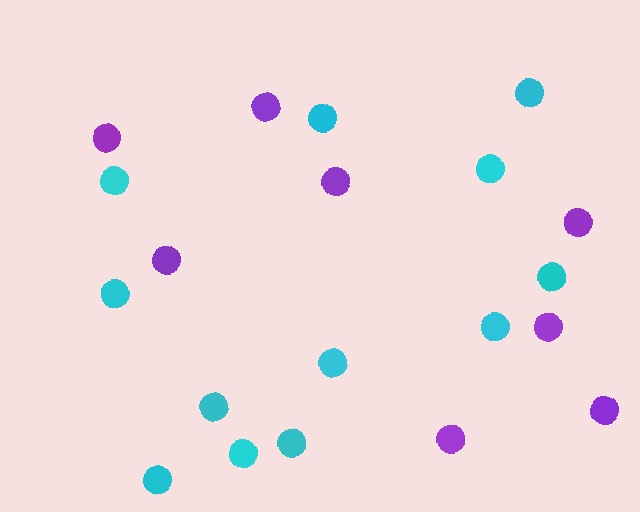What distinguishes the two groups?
There are 2 groups: one group of cyan circles (12) and one group of purple circles (8).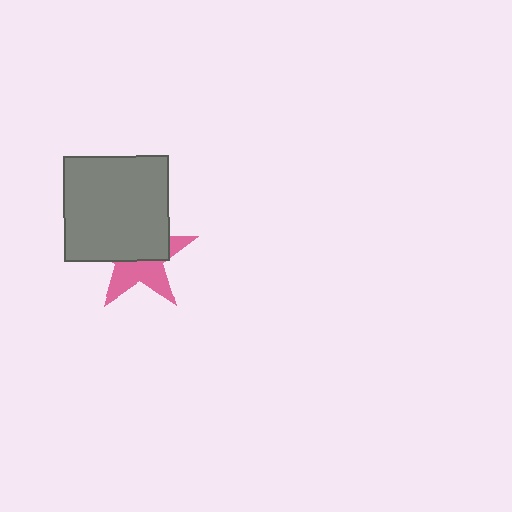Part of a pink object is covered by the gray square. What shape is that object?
It is a star.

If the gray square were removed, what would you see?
You would see the complete pink star.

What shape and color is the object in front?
The object in front is a gray square.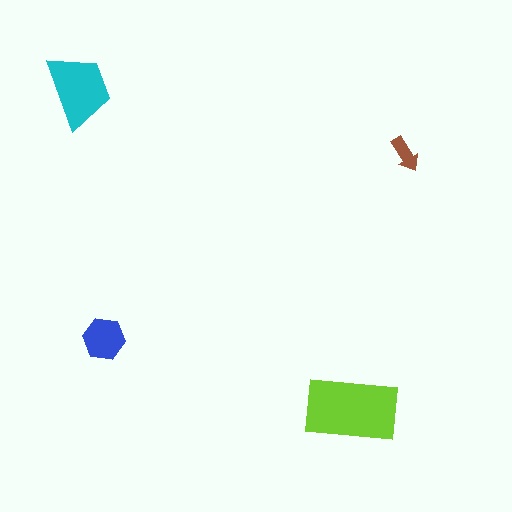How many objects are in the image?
There are 4 objects in the image.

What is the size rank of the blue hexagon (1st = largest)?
3rd.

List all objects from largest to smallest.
The lime rectangle, the cyan trapezoid, the blue hexagon, the brown arrow.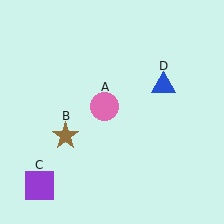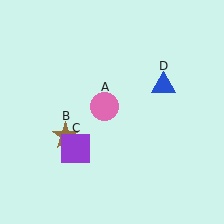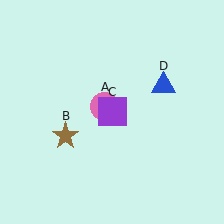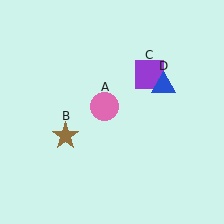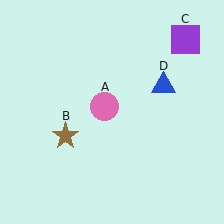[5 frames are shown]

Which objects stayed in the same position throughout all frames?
Pink circle (object A) and brown star (object B) and blue triangle (object D) remained stationary.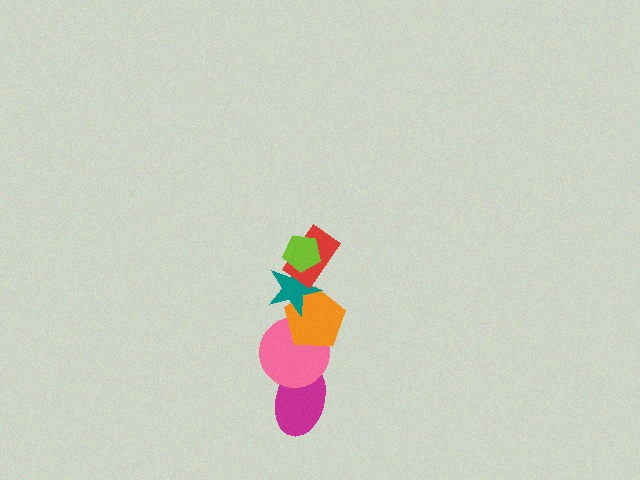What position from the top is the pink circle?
The pink circle is 5th from the top.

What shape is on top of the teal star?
The red rectangle is on top of the teal star.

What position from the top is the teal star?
The teal star is 3rd from the top.